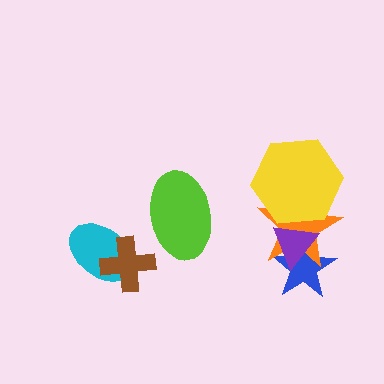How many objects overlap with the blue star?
2 objects overlap with the blue star.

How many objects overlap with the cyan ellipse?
1 object overlaps with the cyan ellipse.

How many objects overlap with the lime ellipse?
0 objects overlap with the lime ellipse.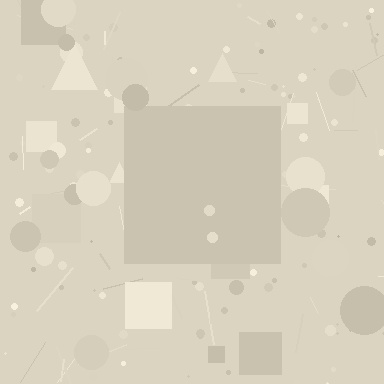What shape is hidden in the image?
A square is hidden in the image.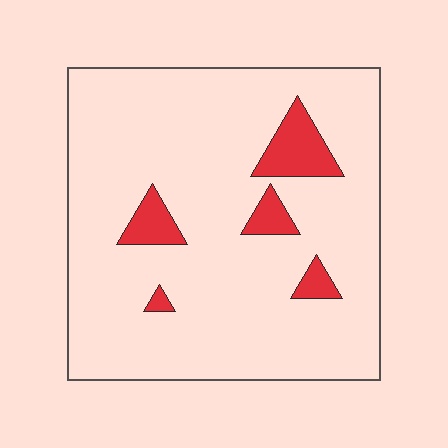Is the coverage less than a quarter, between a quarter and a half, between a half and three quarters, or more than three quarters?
Less than a quarter.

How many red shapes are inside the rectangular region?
5.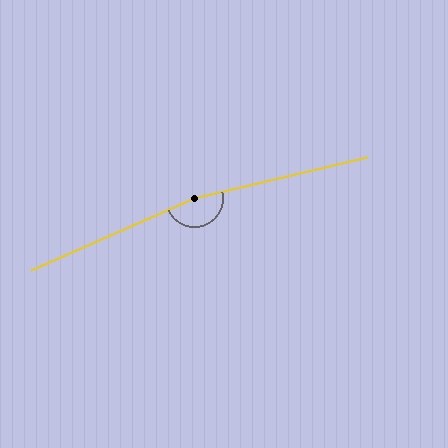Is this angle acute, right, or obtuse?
It is obtuse.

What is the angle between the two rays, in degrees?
Approximately 170 degrees.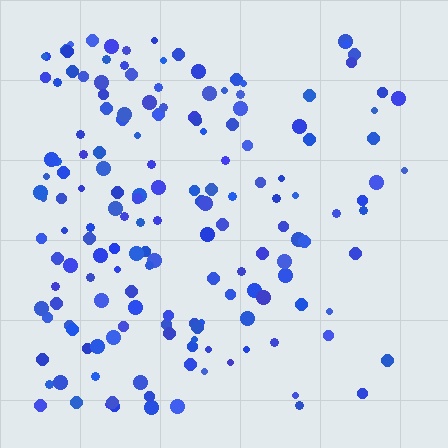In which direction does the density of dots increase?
From right to left, with the left side densest.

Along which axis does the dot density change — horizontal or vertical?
Horizontal.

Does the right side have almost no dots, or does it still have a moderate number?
Still a moderate number, just noticeably fewer than the left.